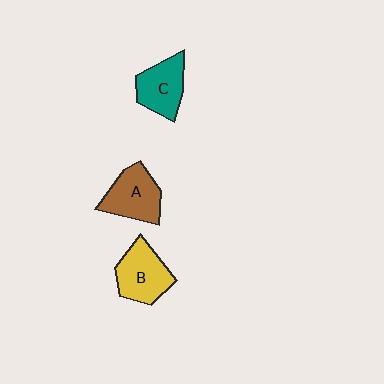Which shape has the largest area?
Shape B (yellow).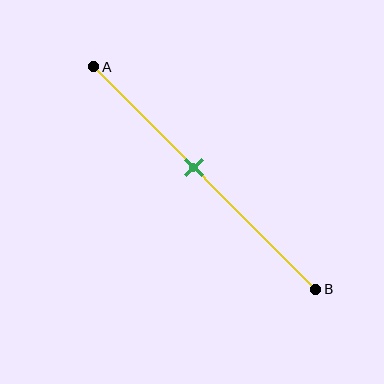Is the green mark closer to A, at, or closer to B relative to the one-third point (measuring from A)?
The green mark is closer to point B than the one-third point of segment AB.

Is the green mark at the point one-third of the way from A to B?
No, the mark is at about 45% from A, not at the 33% one-third point.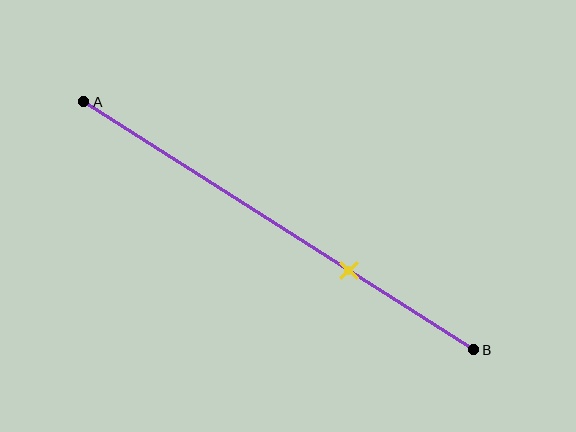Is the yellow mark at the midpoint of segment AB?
No, the mark is at about 70% from A, not at the 50% midpoint.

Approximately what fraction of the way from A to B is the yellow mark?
The yellow mark is approximately 70% of the way from A to B.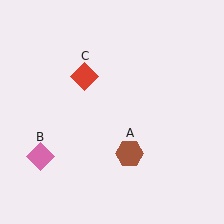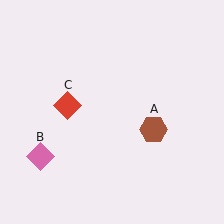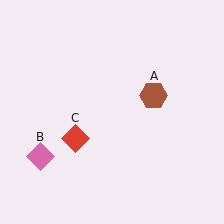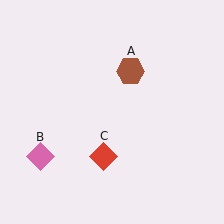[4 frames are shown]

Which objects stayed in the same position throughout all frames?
Pink diamond (object B) remained stationary.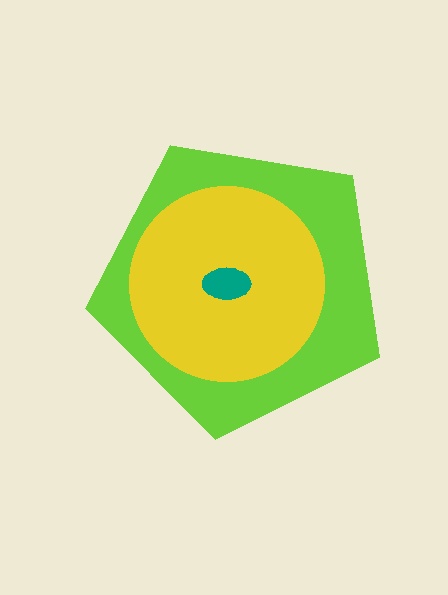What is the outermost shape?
The lime pentagon.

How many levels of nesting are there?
3.